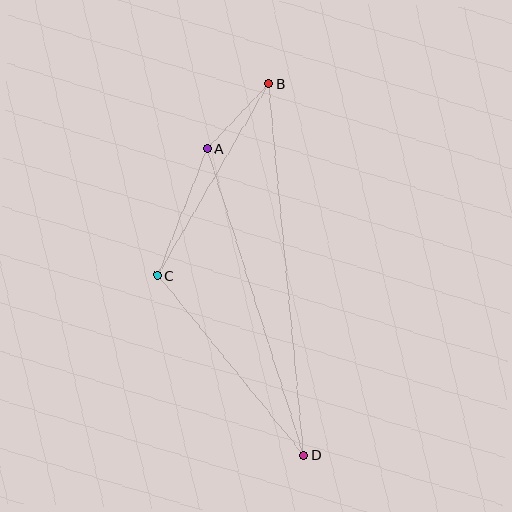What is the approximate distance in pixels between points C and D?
The distance between C and D is approximately 232 pixels.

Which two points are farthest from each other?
Points B and D are farthest from each other.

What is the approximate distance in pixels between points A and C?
The distance between A and C is approximately 136 pixels.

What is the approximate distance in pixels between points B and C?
The distance between B and C is approximately 222 pixels.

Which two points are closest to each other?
Points A and B are closest to each other.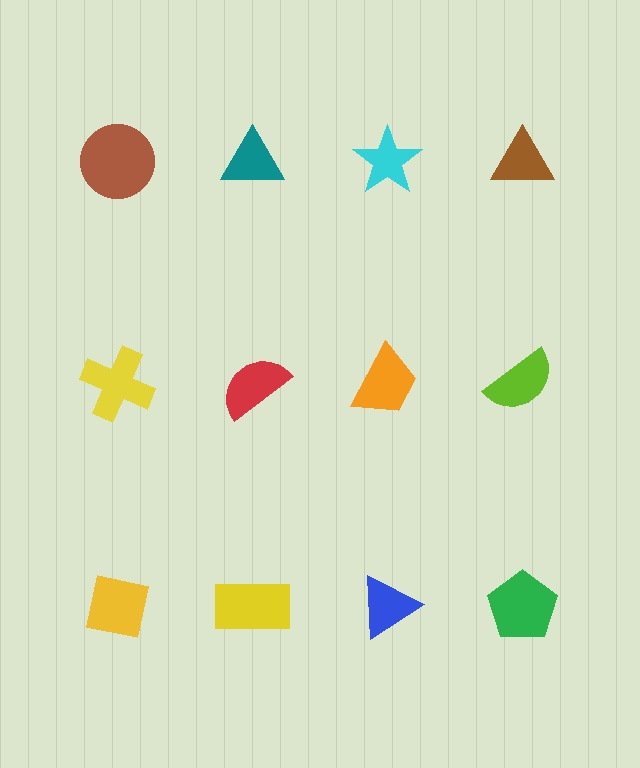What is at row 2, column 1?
A yellow cross.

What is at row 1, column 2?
A teal triangle.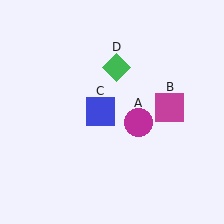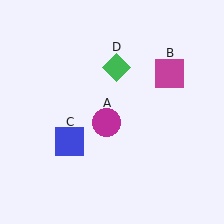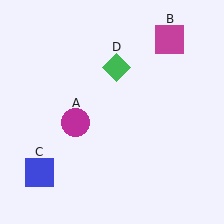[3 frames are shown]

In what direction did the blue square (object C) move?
The blue square (object C) moved down and to the left.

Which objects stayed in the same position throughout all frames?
Green diamond (object D) remained stationary.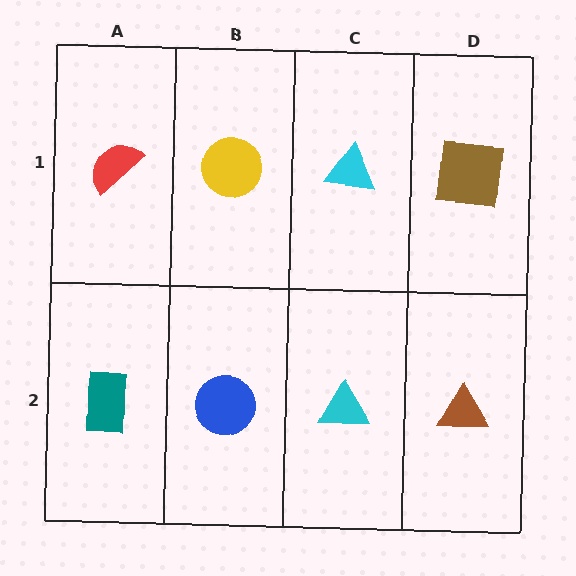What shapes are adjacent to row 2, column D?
A brown square (row 1, column D), a cyan triangle (row 2, column C).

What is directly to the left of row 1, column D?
A cyan triangle.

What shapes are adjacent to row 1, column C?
A cyan triangle (row 2, column C), a yellow circle (row 1, column B), a brown square (row 1, column D).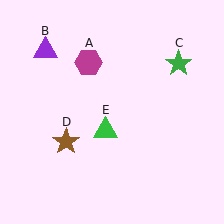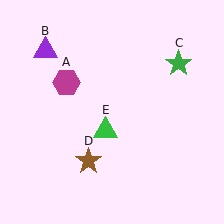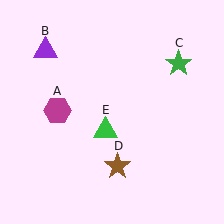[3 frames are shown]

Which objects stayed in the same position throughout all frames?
Purple triangle (object B) and green star (object C) and green triangle (object E) remained stationary.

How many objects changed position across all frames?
2 objects changed position: magenta hexagon (object A), brown star (object D).